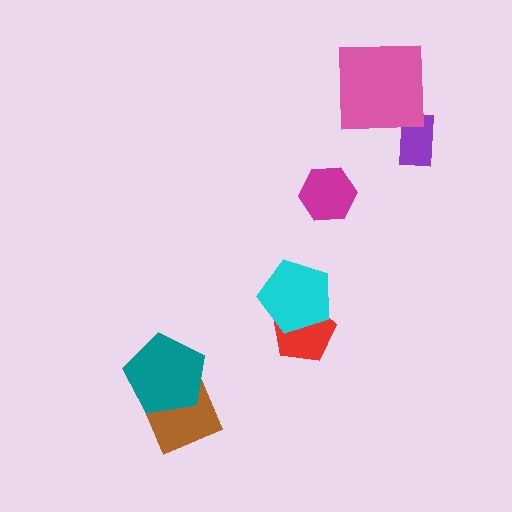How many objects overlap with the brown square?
1 object overlaps with the brown square.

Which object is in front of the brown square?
The teal pentagon is in front of the brown square.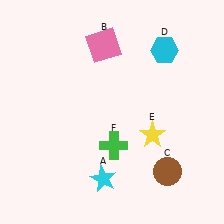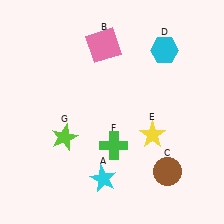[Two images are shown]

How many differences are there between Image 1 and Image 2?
There is 1 difference between the two images.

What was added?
A lime star (G) was added in Image 2.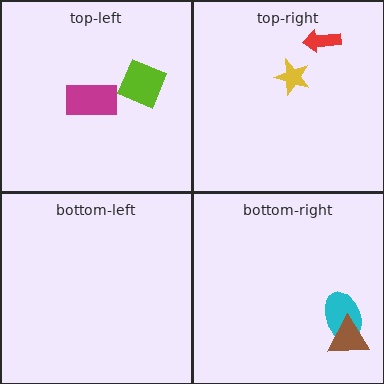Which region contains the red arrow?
The top-right region.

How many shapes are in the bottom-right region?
2.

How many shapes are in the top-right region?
2.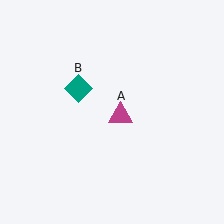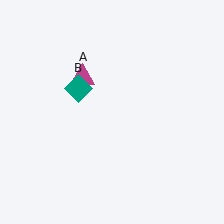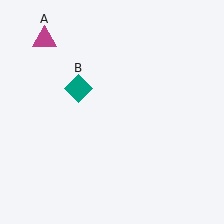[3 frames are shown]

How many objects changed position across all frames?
1 object changed position: magenta triangle (object A).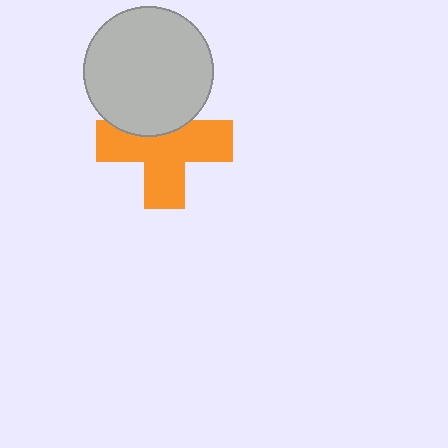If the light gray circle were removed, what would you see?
You would see the complete orange cross.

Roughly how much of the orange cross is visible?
Most of it is visible (roughly 69%).